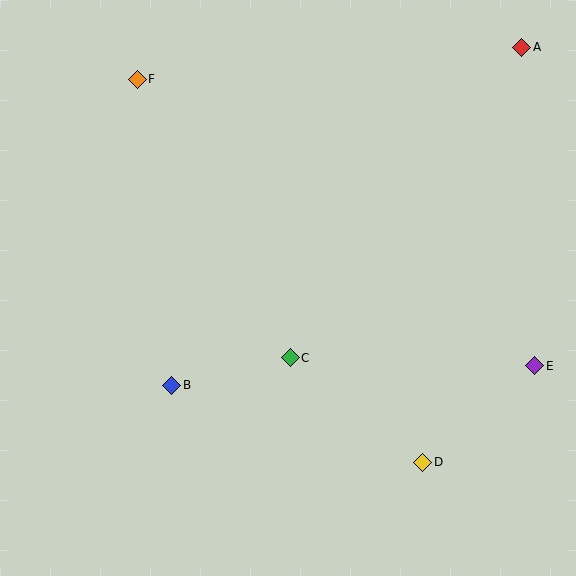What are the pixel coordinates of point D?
Point D is at (423, 462).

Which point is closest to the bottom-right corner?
Point D is closest to the bottom-right corner.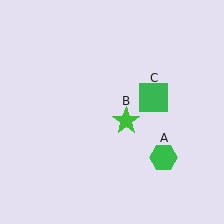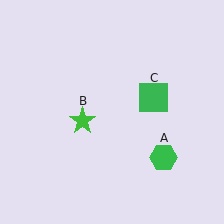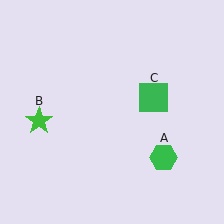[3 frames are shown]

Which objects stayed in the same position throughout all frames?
Green hexagon (object A) and green square (object C) remained stationary.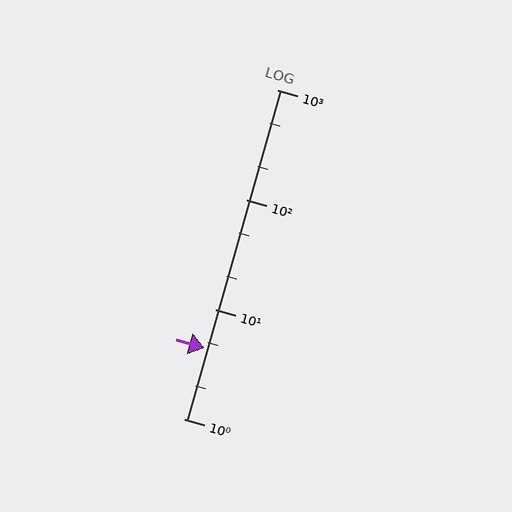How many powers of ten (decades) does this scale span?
The scale spans 3 decades, from 1 to 1000.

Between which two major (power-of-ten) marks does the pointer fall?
The pointer is between 1 and 10.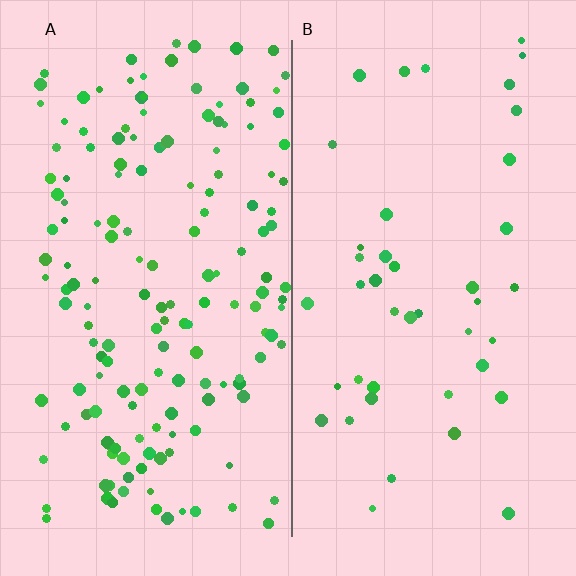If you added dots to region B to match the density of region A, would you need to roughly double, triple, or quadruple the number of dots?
Approximately quadruple.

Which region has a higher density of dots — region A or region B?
A (the left).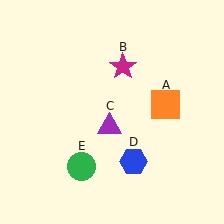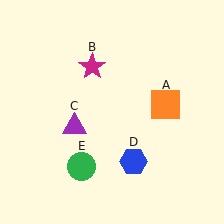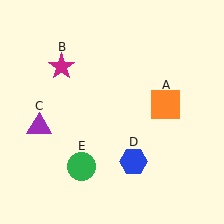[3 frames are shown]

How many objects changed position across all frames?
2 objects changed position: magenta star (object B), purple triangle (object C).